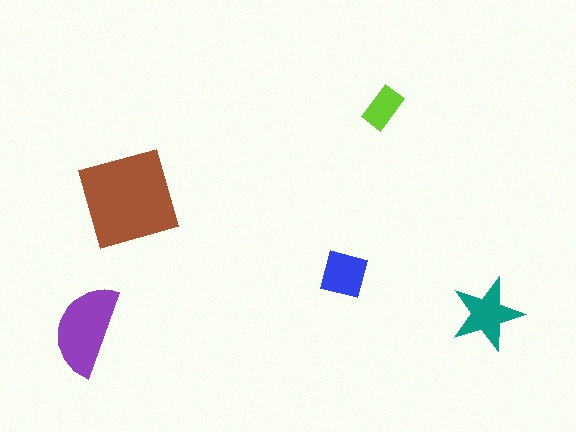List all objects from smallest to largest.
The lime rectangle, the blue square, the teal star, the purple semicircle, the brown diamond.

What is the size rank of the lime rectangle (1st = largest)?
5th.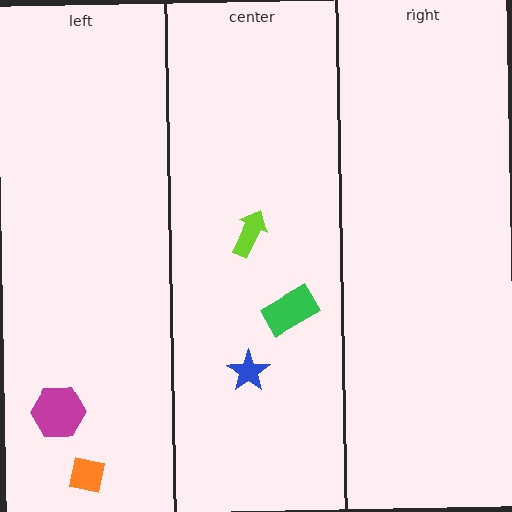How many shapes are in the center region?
3.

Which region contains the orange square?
The left region.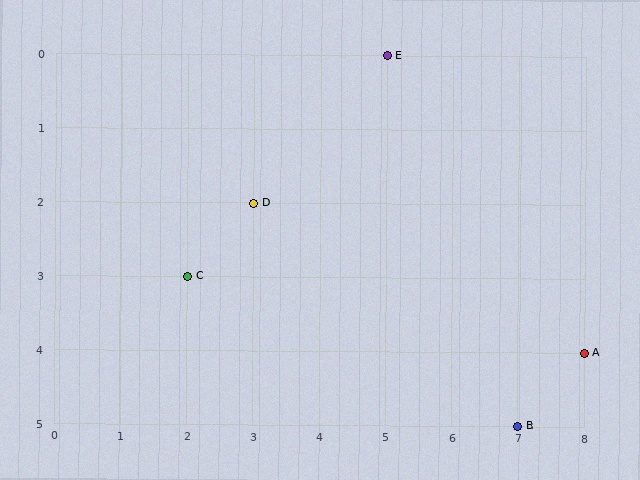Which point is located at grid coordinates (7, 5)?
Point B is at (7, 5).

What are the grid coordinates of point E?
Point E is at grid coordinates (5, 0).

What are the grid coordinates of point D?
Point D is at grid coordinates (3, 2).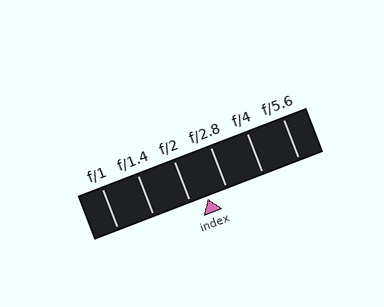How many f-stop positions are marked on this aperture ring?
There are 6 f-stop positions marked.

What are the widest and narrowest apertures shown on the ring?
The widest aperture shown is f/1 and the narrowest is f/5.6.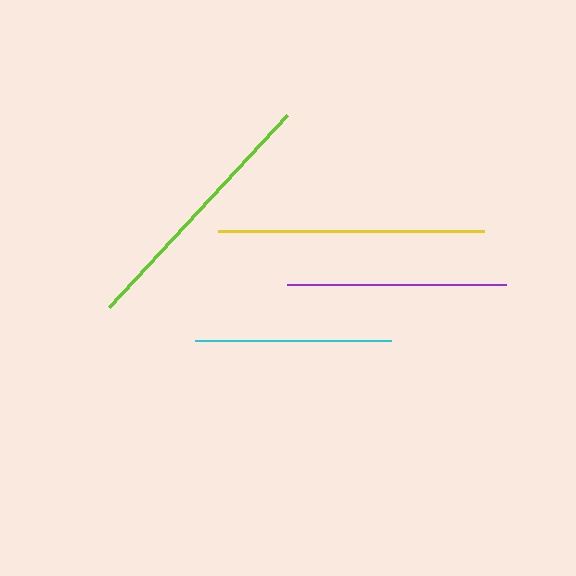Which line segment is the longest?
The yellow line is the longest at approximately 267 pixels.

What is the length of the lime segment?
The lime segment is approximately 262 pixels long.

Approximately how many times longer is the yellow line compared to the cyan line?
The yellow line is approximately 1.4 times the length of the cyan line.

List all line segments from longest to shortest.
From longest to shortest: yellow, lime, purple, cyan.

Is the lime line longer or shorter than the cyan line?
The lime line is longer than the cyan line.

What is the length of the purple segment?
The purple segment is approximately 219 pixels long.